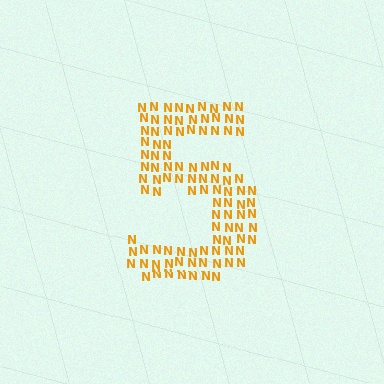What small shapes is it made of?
It is made of small letter N's.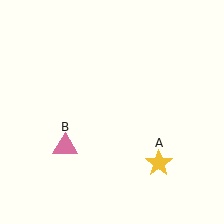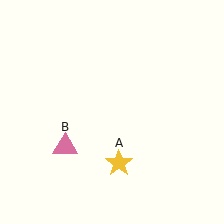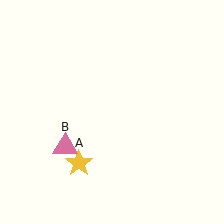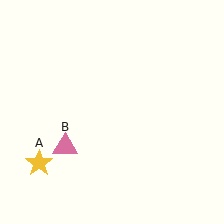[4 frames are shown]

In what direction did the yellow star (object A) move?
The yellow star (object A) moved left.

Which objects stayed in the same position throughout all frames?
Pink triangle (object B) remained stationary.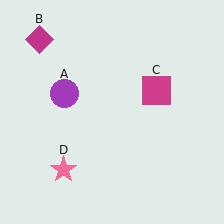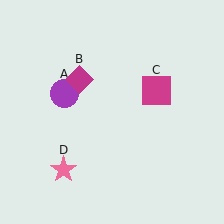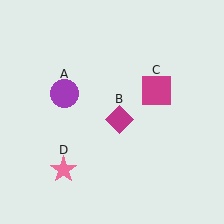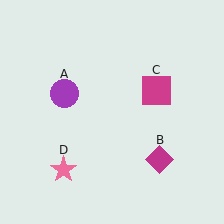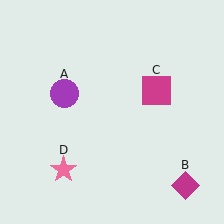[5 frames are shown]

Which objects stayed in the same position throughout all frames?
Purple circle (object A) and magenta square (object C) and pink star (object D) remained stationary.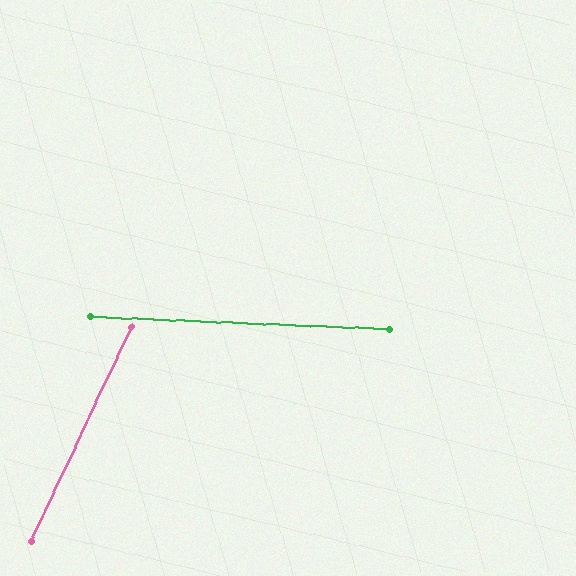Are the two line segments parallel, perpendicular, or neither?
Neither parallel nor perpendicular — they differ by about 67°.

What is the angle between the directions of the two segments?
Approximately 67 degrees.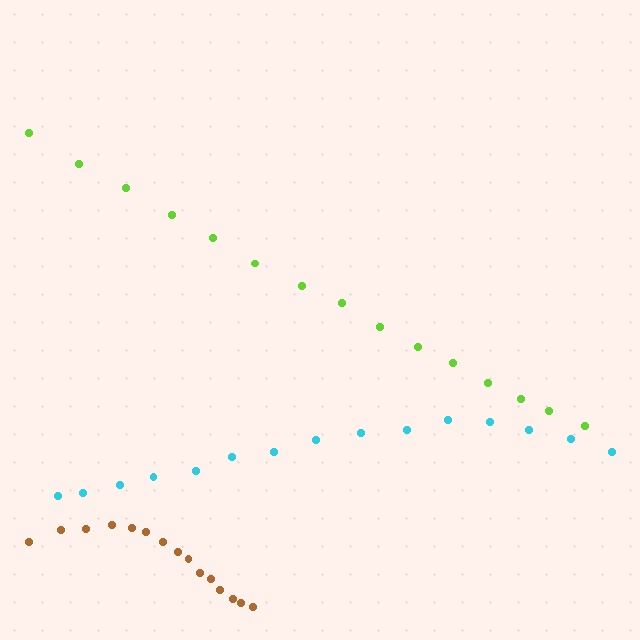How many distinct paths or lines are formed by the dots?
There are 3 distinct paths.